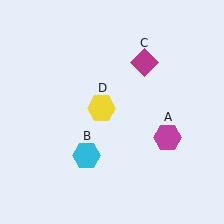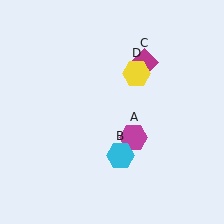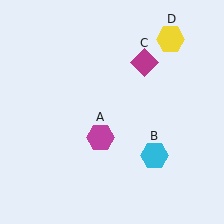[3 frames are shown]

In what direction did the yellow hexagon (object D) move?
The yellow hexagon (object D) moved up and to the right.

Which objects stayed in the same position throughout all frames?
Magenta diamond (object C) remained stationary.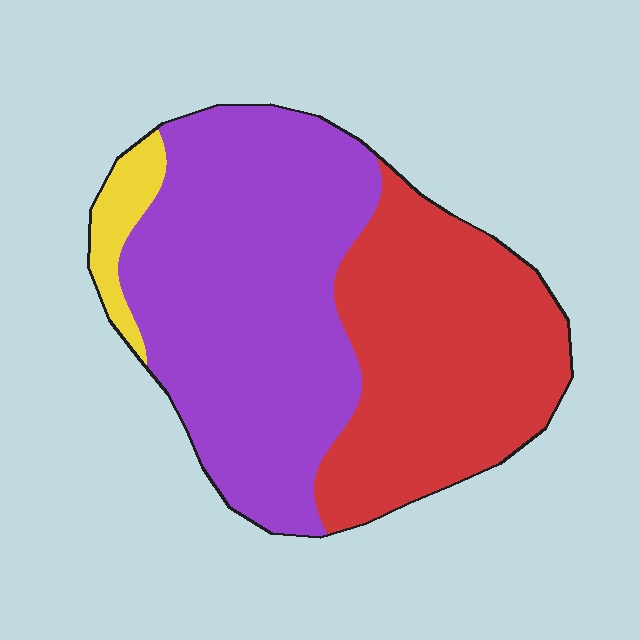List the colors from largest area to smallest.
From largest to smallest: purple, red, yellow.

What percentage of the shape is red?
Red covers roughly 40% of the shape.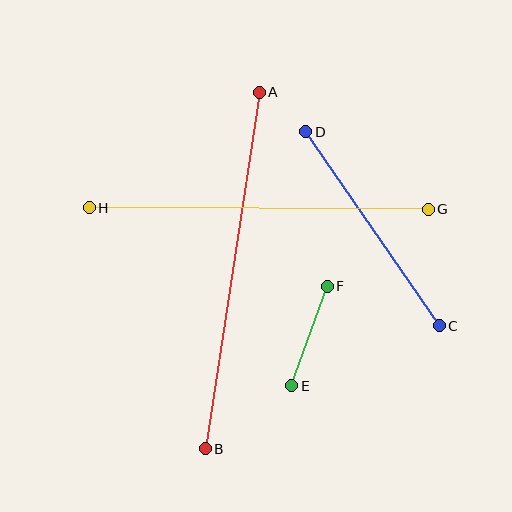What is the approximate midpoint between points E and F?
The midpoint is at approximately (310, 336) pixels.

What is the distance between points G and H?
The distance is approximately 339 pixels.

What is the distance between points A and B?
The distance is approximately 360 pixels.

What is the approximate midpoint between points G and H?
The midpoint is at approximately (259, 209) pixels.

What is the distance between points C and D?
The distance is approximately 236 pixels.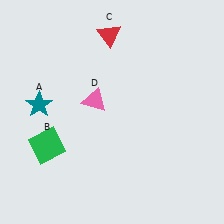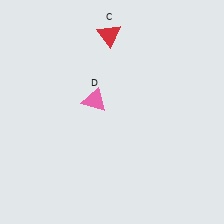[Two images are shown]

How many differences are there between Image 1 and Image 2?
There are 2 differences between the two images.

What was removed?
The teal star (A), the green square (B) were removed in Image 2.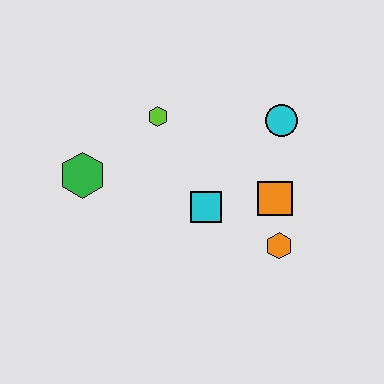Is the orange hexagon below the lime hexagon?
Yes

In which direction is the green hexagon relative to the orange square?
The green hexagon is to the left of the orange square.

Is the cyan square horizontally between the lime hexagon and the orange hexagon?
Yes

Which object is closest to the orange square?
The orange hexagon is closest to the orange square.